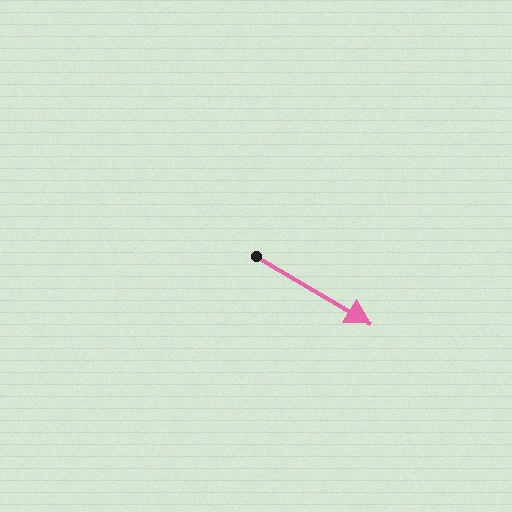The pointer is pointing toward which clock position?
Roughly 4 o'clock.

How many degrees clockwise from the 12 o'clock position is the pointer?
Approximately 121 degrees.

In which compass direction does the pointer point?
Southeast.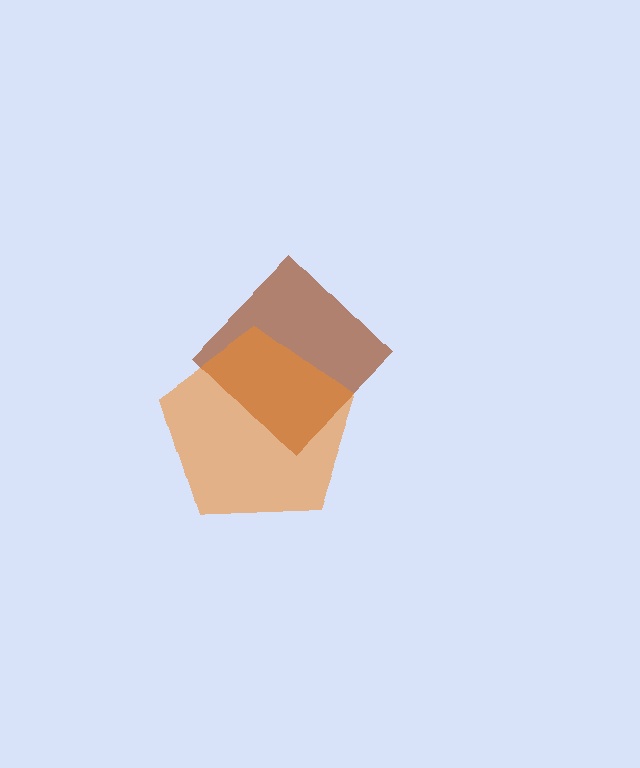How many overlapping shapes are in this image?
There are 2 overlapping shapes in the image.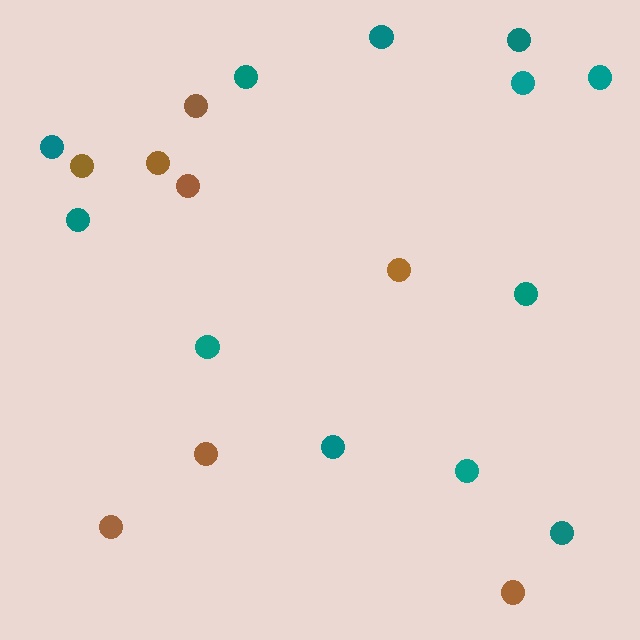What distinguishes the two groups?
There are 2 groups: one group of teal circles (12) and one group of brown circles (8).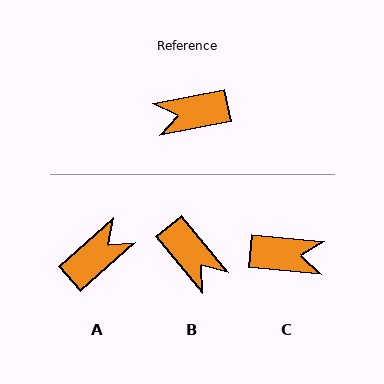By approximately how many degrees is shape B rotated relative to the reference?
Approximately 118 degrees counter-clockwise.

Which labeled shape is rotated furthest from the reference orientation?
C, about 163 degrees away.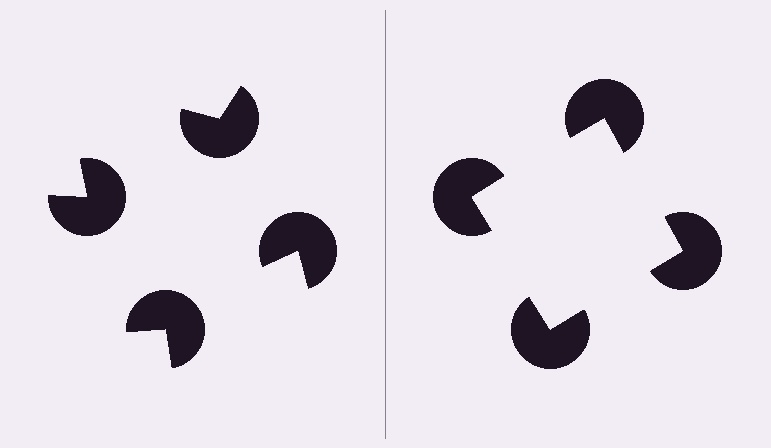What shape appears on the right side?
An illusory square.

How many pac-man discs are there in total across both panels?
8 — 4 on each side.